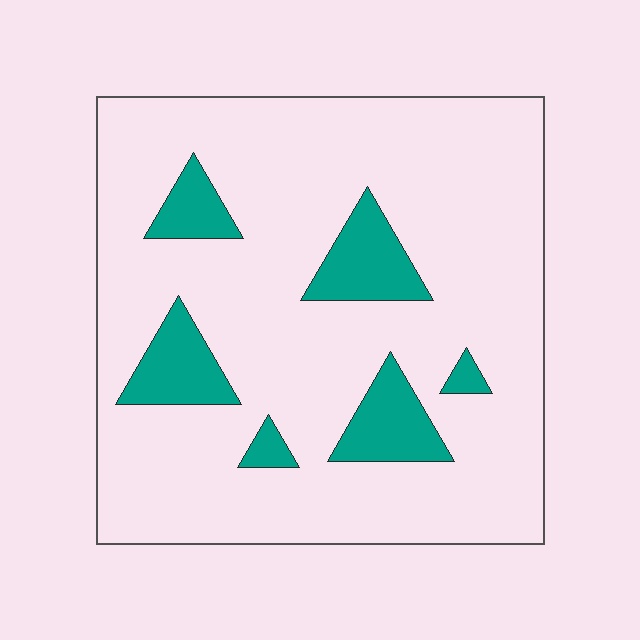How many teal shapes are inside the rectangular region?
6.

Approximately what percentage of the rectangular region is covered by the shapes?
Approximately 15%.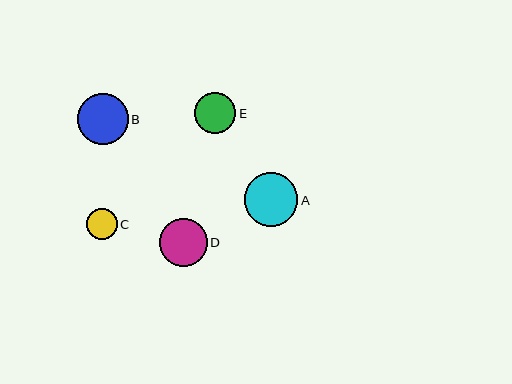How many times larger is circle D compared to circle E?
Circle D is approximately 1.2 times the size of circle E.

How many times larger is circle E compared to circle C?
Circle E is approximately 1.4 times the size of circle C.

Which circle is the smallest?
Circle C is the smallest with a size of approximately 31 pixels.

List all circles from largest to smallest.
From largest to smallest: A, B, D, E, C.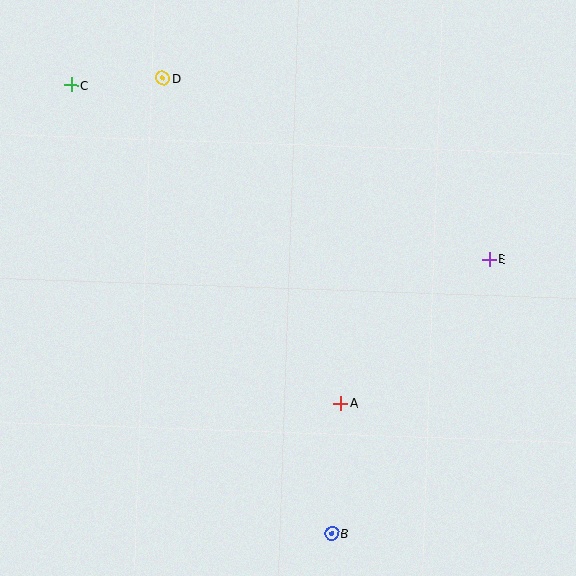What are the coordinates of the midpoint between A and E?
The midpoint between A and E is at (415, 331).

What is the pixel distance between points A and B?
The distance between A and B is 131 pixels.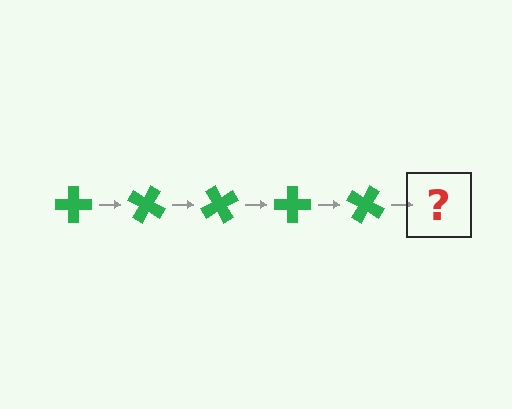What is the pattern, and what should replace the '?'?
The pattern is that the cross rotates 30 degrees each step. The '?' should be a green cross rotated 150 degrees.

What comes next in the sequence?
The next element should be a green cross rotated 150 degrees.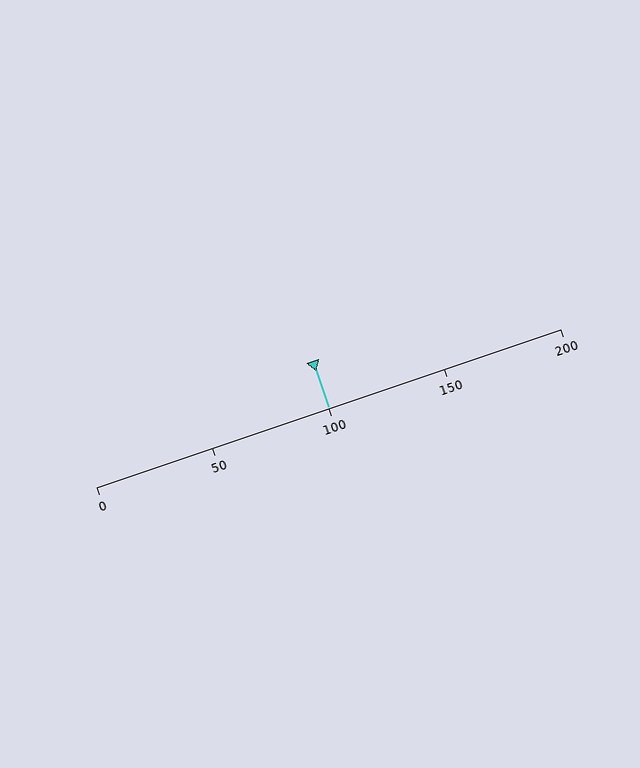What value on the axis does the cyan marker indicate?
The marker indicates approximately 100.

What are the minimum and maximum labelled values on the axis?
The axis runs from 0 to 200.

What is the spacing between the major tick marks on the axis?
The major ticks are spaced 50 apart.